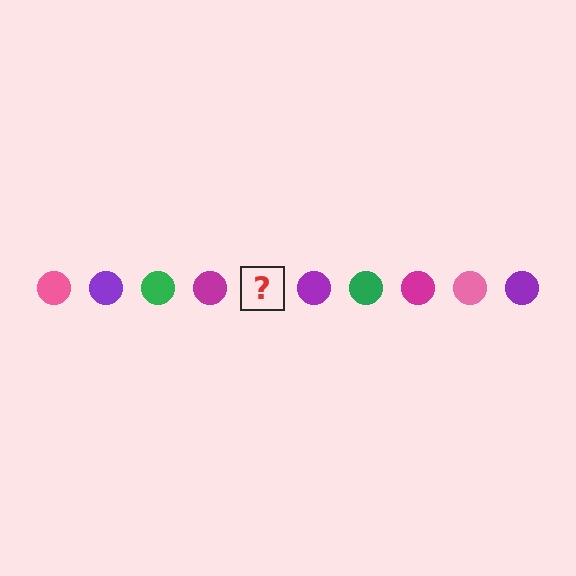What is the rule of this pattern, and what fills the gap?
The rule is that the pattern cycles through pink, purple, green, magenta circles. The gap should be filled with a pink circle.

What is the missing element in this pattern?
The missing element is a pink circle.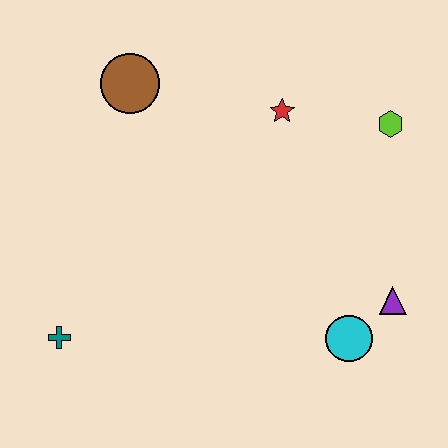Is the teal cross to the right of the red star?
No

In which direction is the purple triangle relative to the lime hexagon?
The purple triangle is below the lime hexagon.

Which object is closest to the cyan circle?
The purple triangle is closest to the cyan circle.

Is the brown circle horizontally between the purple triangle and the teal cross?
Yes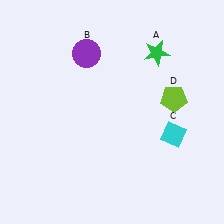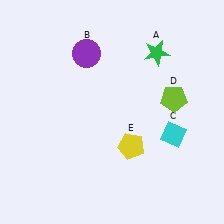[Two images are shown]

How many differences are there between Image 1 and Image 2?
There is 1 difference between the two images.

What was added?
A yellow pentagon (E) was added in Image 2.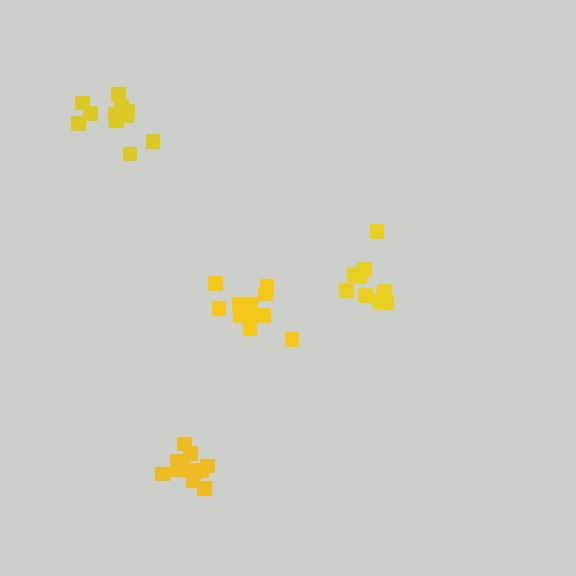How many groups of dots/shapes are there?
There are 4 groups.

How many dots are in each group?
Group 1: 14 dots, Group 2: 11 dots, Group 3: 12 dots, Group 4: 10 dots (47 total).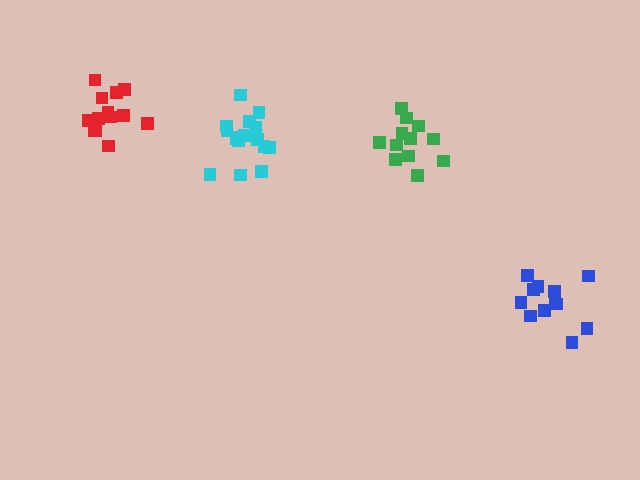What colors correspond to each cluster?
The clusters are colored: blue, red, green, cyan.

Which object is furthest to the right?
The blue cluster is rightmost.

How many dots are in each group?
Group 1: 12 dots, Group 2: 13 dots, Group 3: 12 dots, Group 4: 16 dots (53 total).